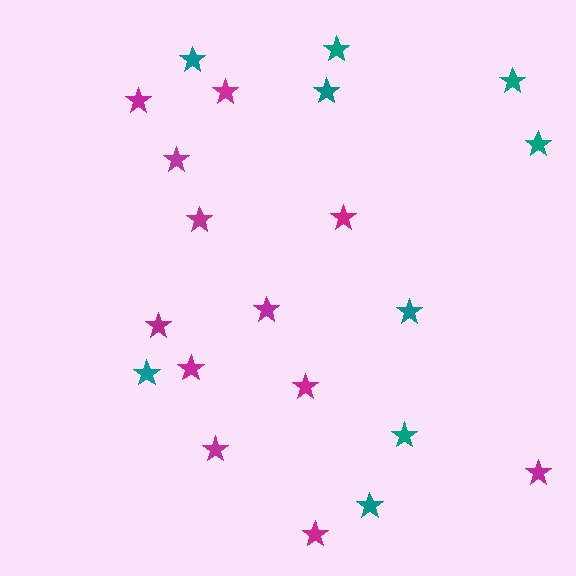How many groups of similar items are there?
There are 2 groups: one group of teal stars (9) and one group of magenta stars (12).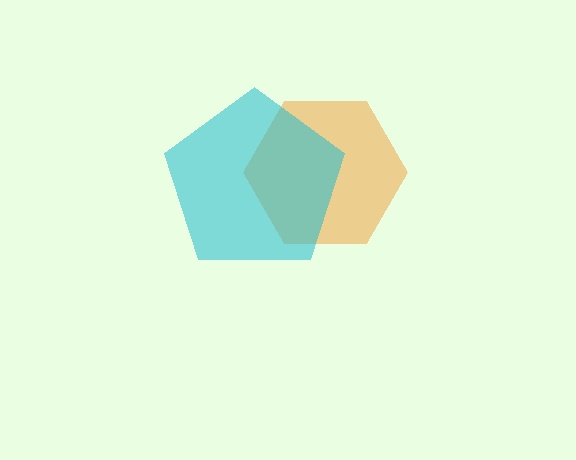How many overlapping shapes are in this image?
There are 2 overlapping shapes in the image.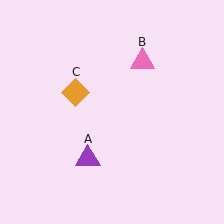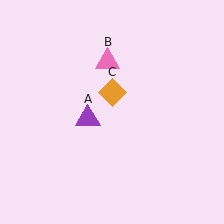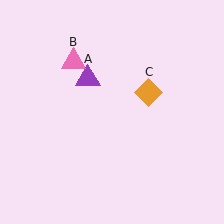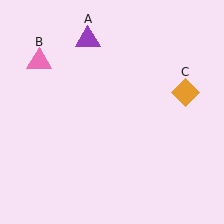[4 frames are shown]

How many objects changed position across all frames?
3 objects changed position: purple triangle (object A), pink triangle (object B), orange diamond (object C).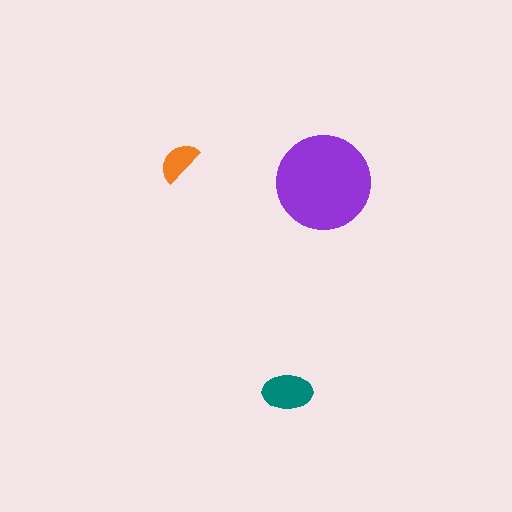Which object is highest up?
The orange semicircle is topmost.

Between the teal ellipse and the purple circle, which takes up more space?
The purple circle.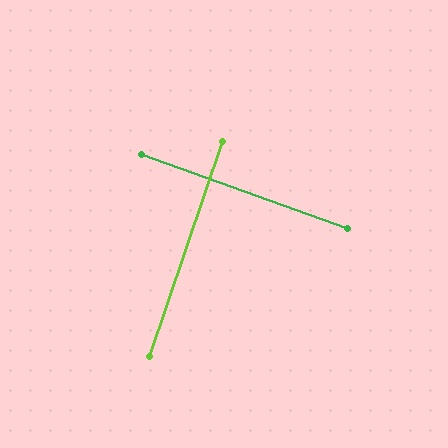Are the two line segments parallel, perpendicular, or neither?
Perpendicular — they meet at approximately 89°.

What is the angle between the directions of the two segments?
Approximately 89 degrees.